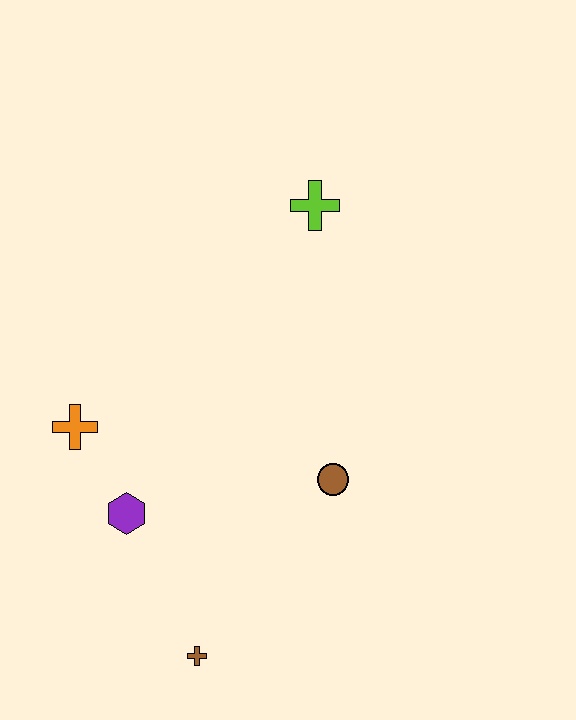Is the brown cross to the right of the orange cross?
Yes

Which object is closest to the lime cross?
The brown circle is closest to the lime cross.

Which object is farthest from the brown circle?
The lime cross is farthest from the brown circle.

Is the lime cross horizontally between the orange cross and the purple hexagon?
No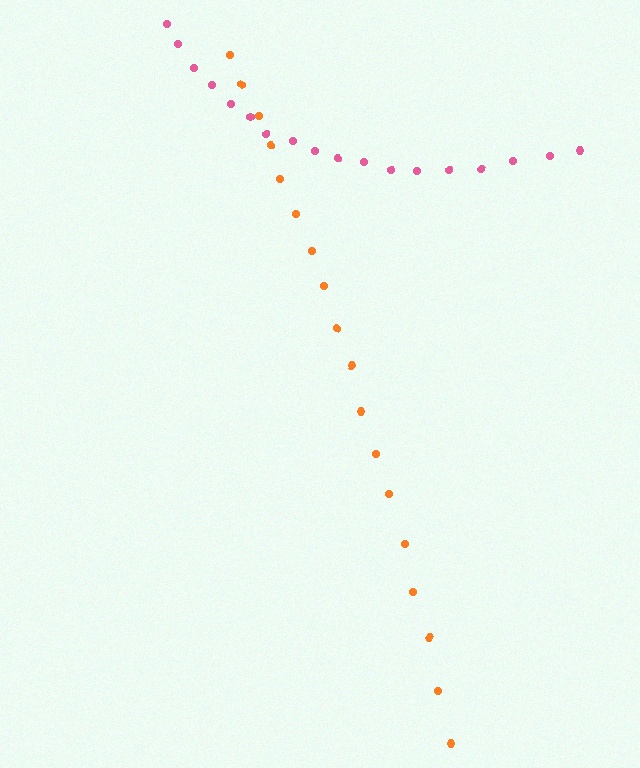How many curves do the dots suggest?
There are 2 distinct paths.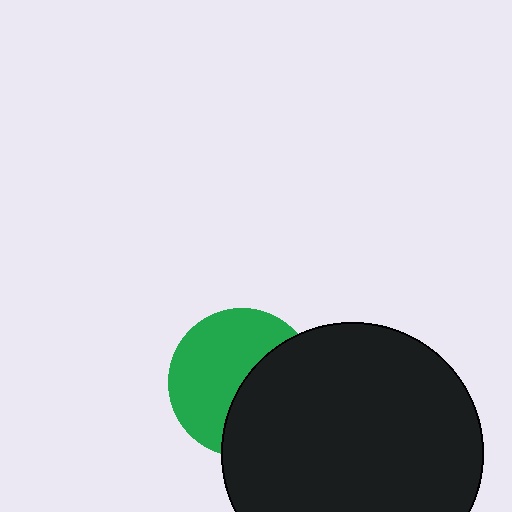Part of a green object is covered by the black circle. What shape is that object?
It is a circle.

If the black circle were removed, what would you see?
You would see the complete green circle.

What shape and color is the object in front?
The object in front is a black circle.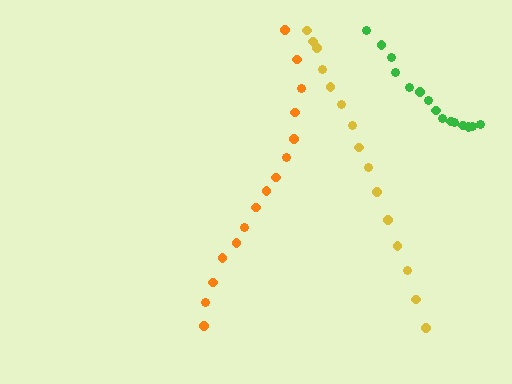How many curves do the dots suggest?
There are 3 distinct paths.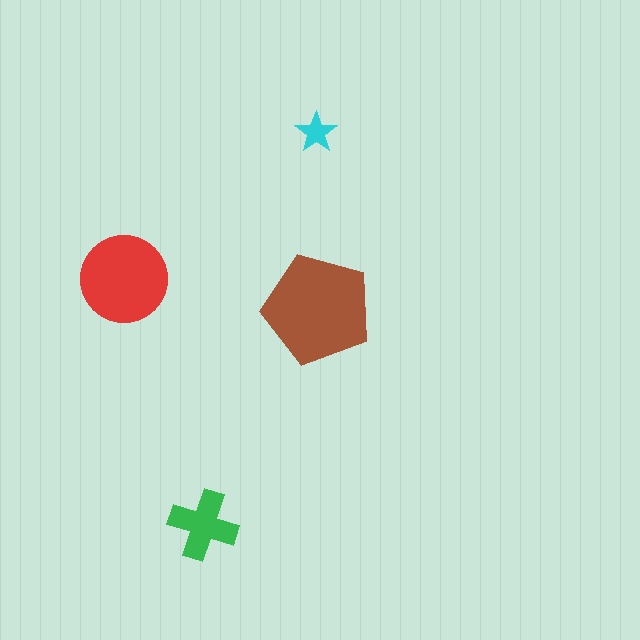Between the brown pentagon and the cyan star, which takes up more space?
The brown pentagon.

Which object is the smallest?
The cyan star.